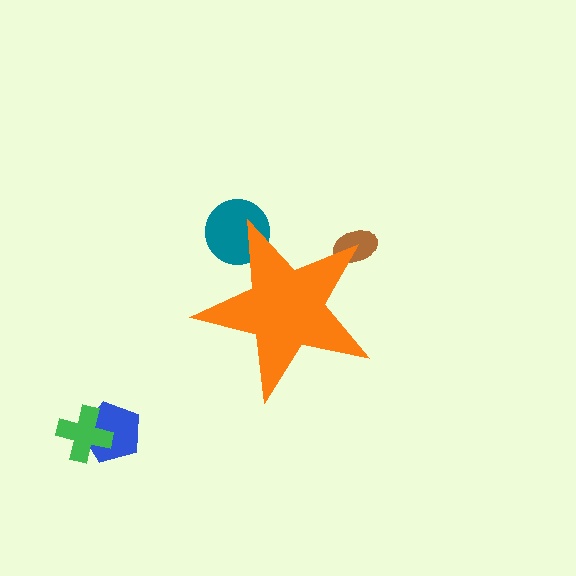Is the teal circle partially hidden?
Yes, the teal circle is partially hidden behind the orange star.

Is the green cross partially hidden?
No, the green cross is fully visible.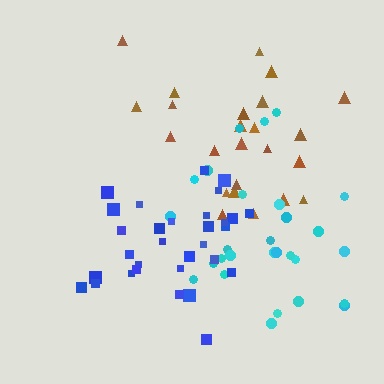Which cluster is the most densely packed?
Blue.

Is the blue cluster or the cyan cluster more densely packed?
Blue.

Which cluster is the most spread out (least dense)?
Brown.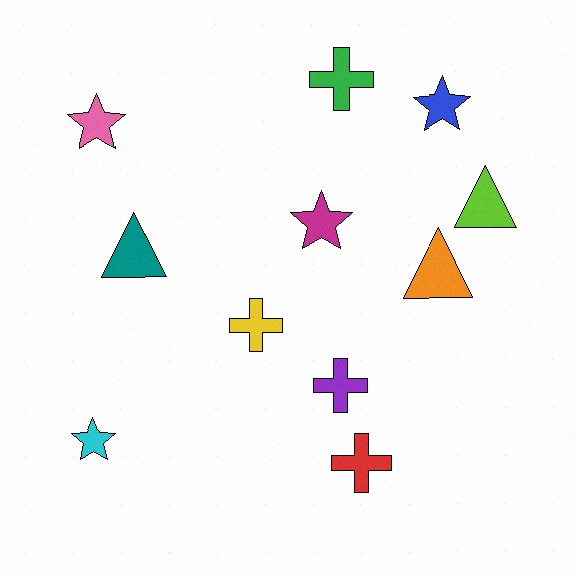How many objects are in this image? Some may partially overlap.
There are 11 objects.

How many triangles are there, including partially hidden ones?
There are 3 triangles.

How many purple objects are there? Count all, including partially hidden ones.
There is 1 purple object.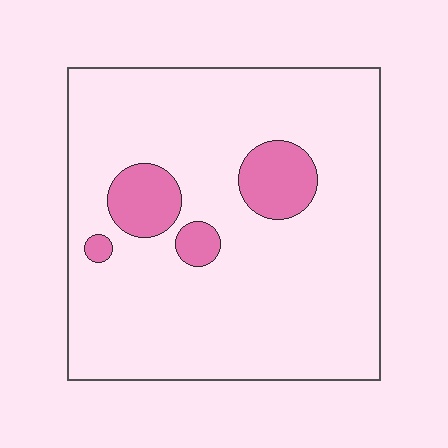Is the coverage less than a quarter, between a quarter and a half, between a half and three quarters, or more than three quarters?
Less than a quarter.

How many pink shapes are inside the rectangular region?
4.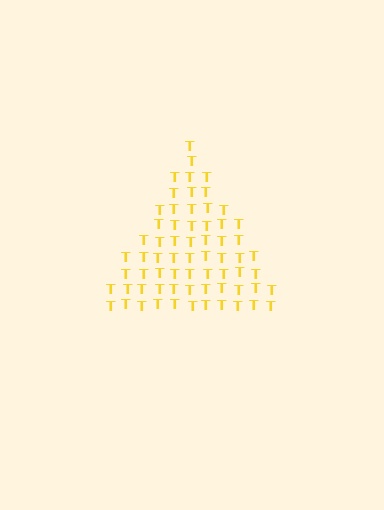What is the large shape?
The large shape is a triangle.